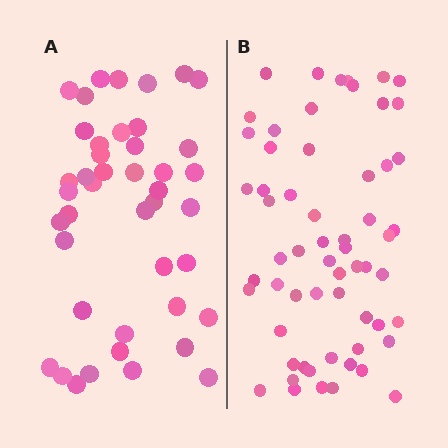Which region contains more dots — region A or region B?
Region B (the right region) has more dots.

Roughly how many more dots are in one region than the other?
Region B has approximately 15 more dots than region A.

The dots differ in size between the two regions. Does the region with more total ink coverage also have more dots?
No. Region A has more total ink coverage because its dots are larger, but region B actually contains more individual dots. Total area can be misleading — the number of items is what matters here.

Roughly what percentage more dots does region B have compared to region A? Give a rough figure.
About 40% more.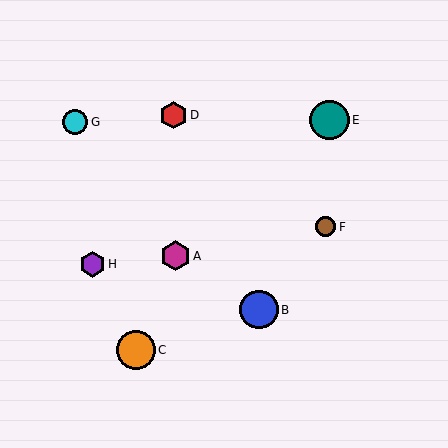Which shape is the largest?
The teal circle (labeled E) is the largest.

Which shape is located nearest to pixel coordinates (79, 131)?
The cyan circle (labeled G) at (75, 122) is nearest to that location.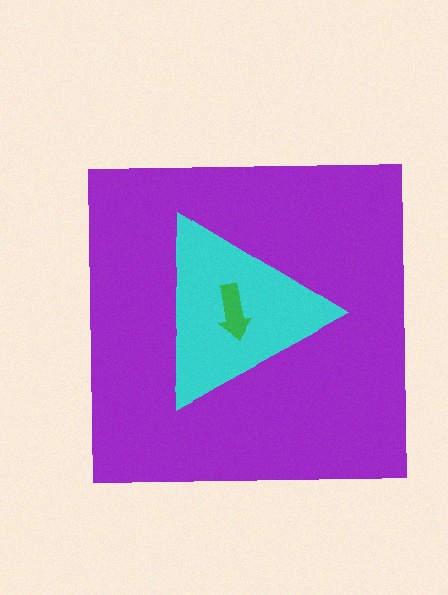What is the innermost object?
The green arrow.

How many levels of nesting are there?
3.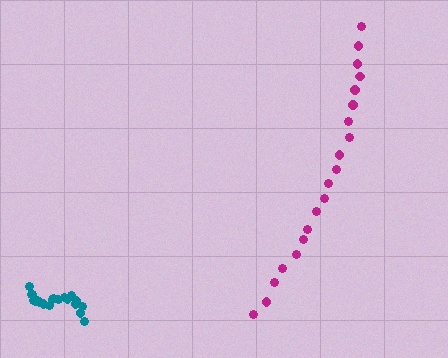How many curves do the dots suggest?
There are 2 distinct paths.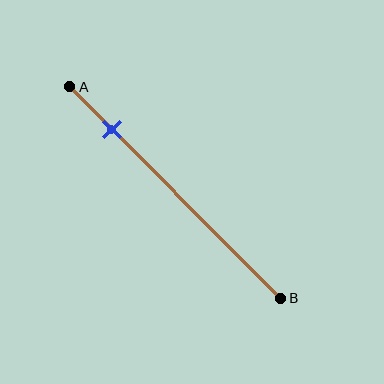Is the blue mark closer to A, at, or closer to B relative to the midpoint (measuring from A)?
The blue mark is closer to point A than the midpoint of segment AB.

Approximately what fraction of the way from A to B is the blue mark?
The blue mark is approximately 20% of the way from A to B.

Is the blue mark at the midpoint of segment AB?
No, the mark is at about 20% from A, not at the 50% midpoint.